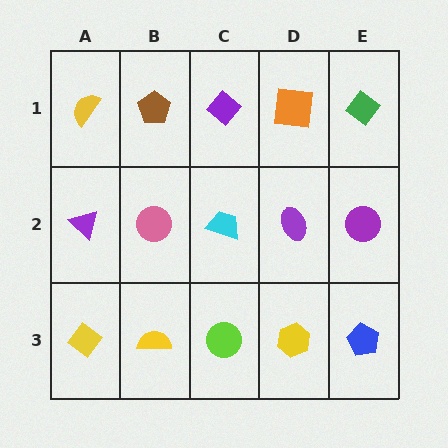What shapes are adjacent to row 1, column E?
A purple circle (row 2, column E), an orange square (row 1, column D).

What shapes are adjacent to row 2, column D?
An orange square (row 1, column D), a yellow hexagon (row 3, column D), a cyan trapezoid (row 2, column C), a purple circle (row 2, column E).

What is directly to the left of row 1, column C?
A brown pentagon.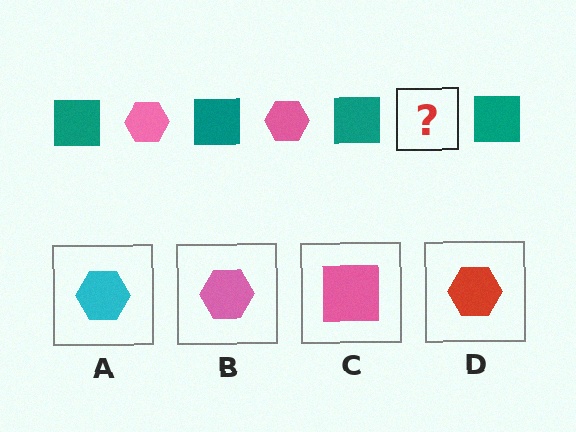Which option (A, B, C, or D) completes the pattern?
B.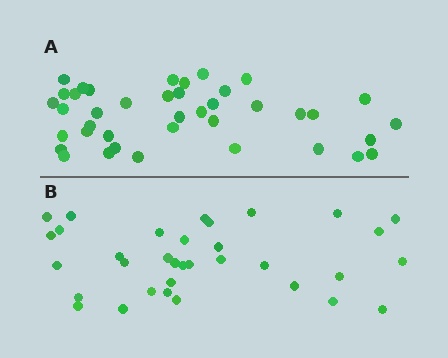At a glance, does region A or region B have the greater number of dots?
Region A (the top region) has more dots.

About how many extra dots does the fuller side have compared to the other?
Region A has about 6 more dots than region B.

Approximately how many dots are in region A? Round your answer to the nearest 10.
About 40 dots.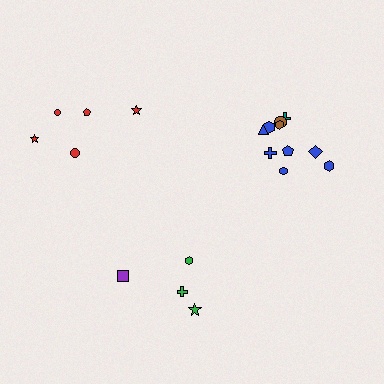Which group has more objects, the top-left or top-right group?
The top-right group.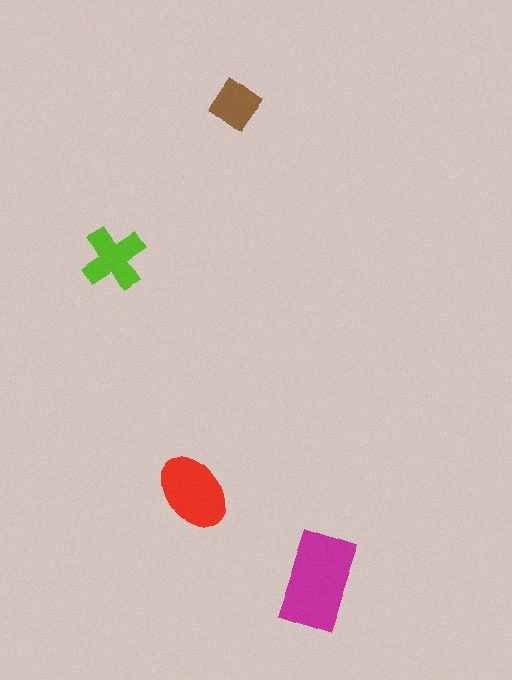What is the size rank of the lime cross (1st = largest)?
3rd.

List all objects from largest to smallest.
The magenta rectangle, the red ellipse, the lime cross, the brown diamond.